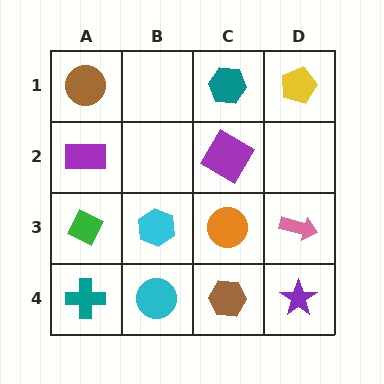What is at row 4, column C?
A brown hexagon.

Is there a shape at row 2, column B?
No, that cell is empty.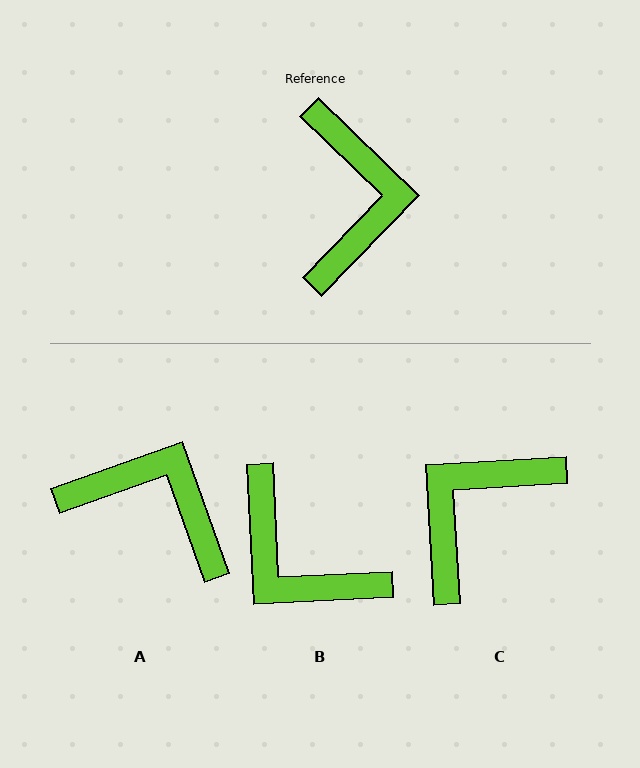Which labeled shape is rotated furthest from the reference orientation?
C, about 137 degrees away.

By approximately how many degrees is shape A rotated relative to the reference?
Approximately 64 degrees counter-clockwise.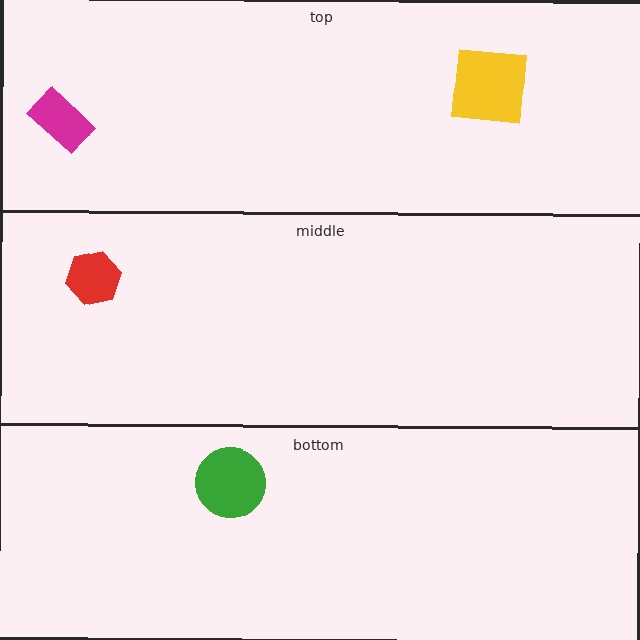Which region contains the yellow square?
The top region.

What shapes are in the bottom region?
The green circle.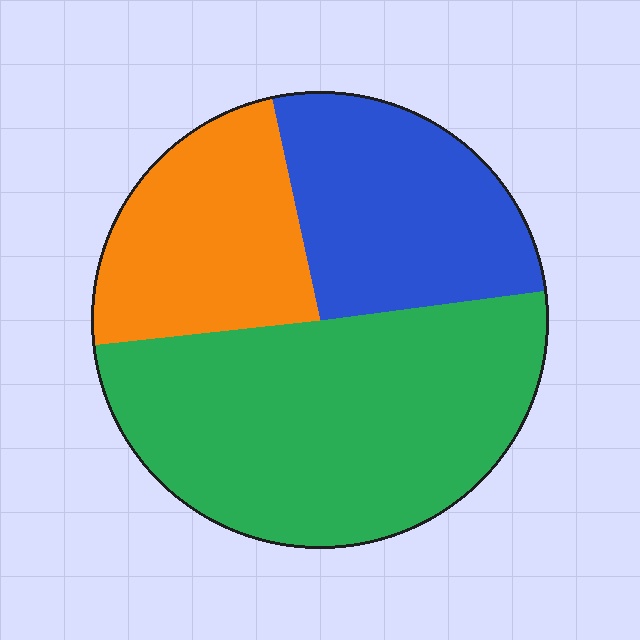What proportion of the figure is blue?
Blue takes up about one quarter (1/4) of the figure.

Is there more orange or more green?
Green.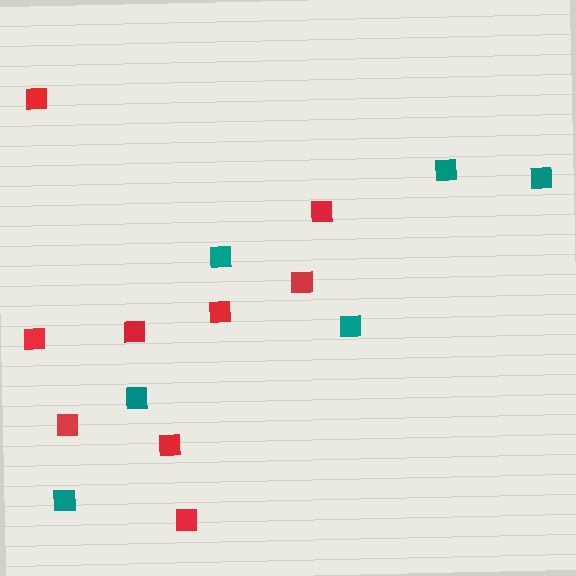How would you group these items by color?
There are 2 groups: one group of red squares (9) and one group of teal squares (6).